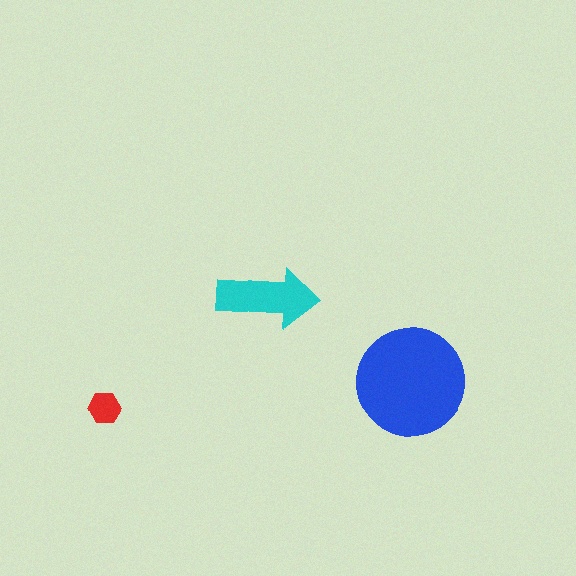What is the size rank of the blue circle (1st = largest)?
1st.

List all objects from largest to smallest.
The blue circle, the cyan arrow, the red hexagon.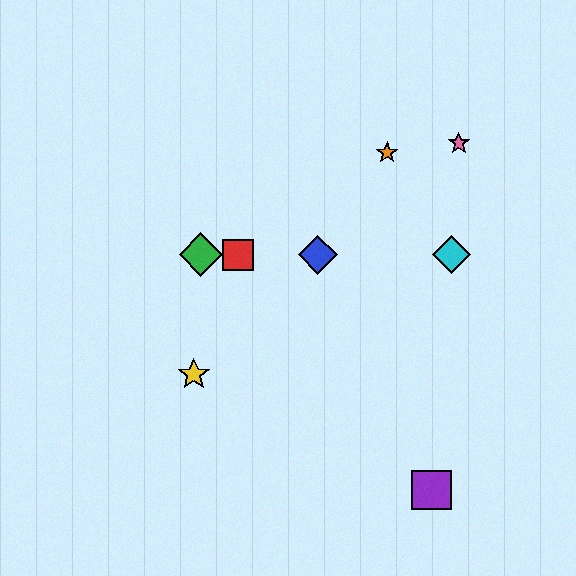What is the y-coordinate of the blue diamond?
The blue diamond is at y≈255.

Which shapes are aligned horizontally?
The red square, the blue diamond, the green diamond, the cyan diamond are aligned horizontally.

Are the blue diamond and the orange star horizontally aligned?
No, the blue diamond is at y≈255 and the orange star is at y≈153.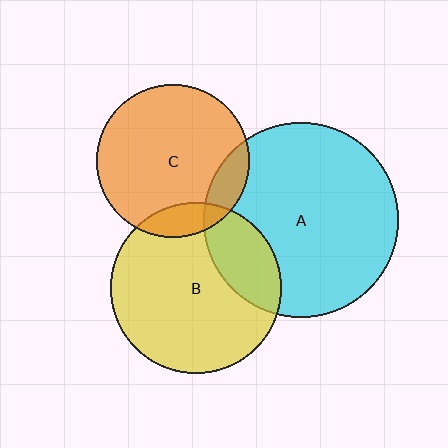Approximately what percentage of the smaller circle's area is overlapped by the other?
Approximately 10%.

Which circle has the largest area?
Circle A (cyan).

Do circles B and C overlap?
Yes.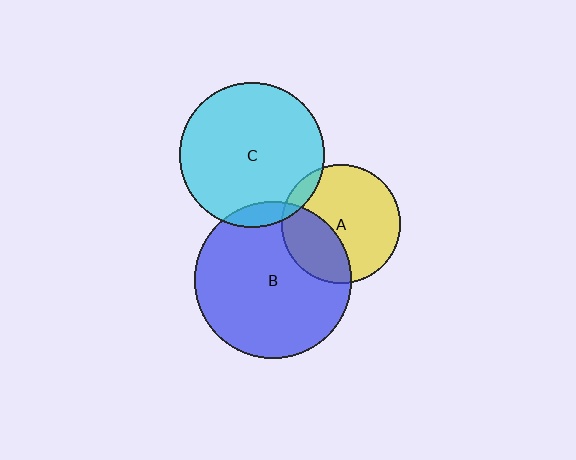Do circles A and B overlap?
Yes.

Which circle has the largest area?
Circle B (blue).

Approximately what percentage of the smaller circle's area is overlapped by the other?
Approximately 35%.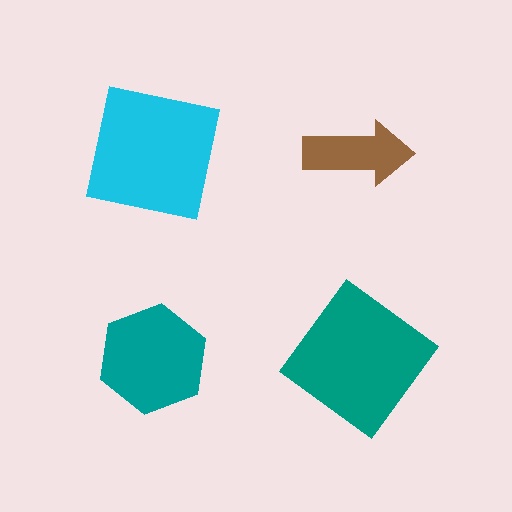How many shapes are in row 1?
2 shapes.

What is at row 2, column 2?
A teal diamond.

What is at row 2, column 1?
A teal hexagon.